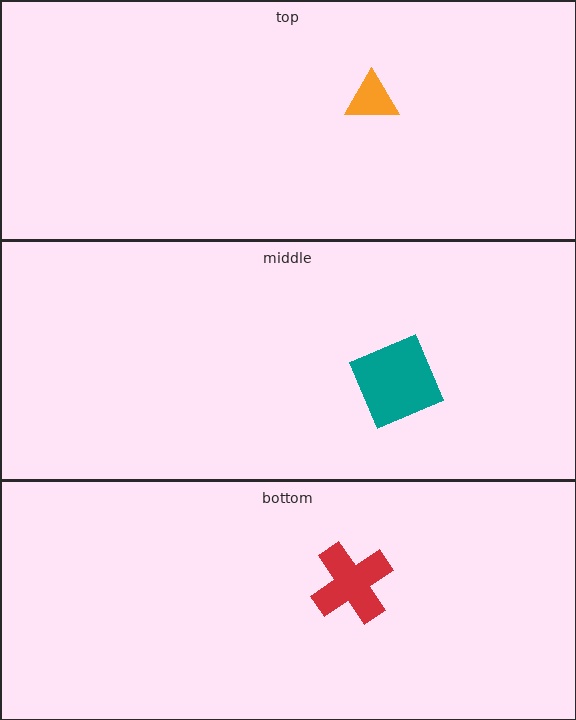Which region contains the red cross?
The bottom region.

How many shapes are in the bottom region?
1.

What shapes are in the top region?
The orange triangle.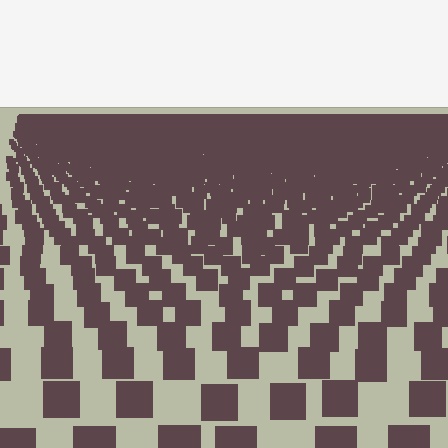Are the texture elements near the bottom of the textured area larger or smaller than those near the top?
Larger. Near the bottom, elements are closer to the viewer and appear at a bigger on-screen size.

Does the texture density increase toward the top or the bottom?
Density increases toward the top.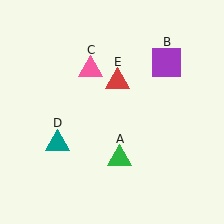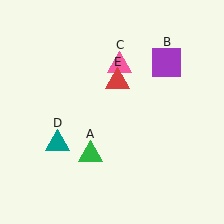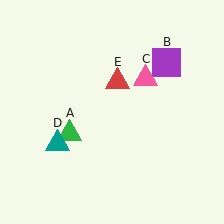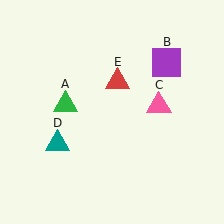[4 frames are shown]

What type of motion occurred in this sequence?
The green triangle (object A), pink triangle (object C) rotated clockwise around the center of the scene.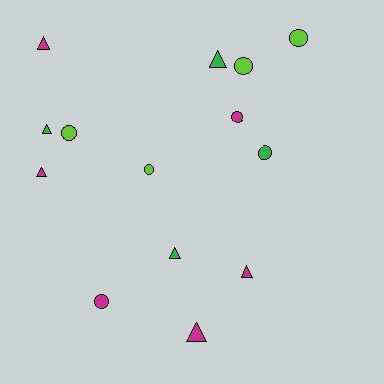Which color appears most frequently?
Magenta, with 6 objects.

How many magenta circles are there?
There are 2 magenta circles.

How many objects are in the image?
There are 14 objects.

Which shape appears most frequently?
Circle, with 7 objects.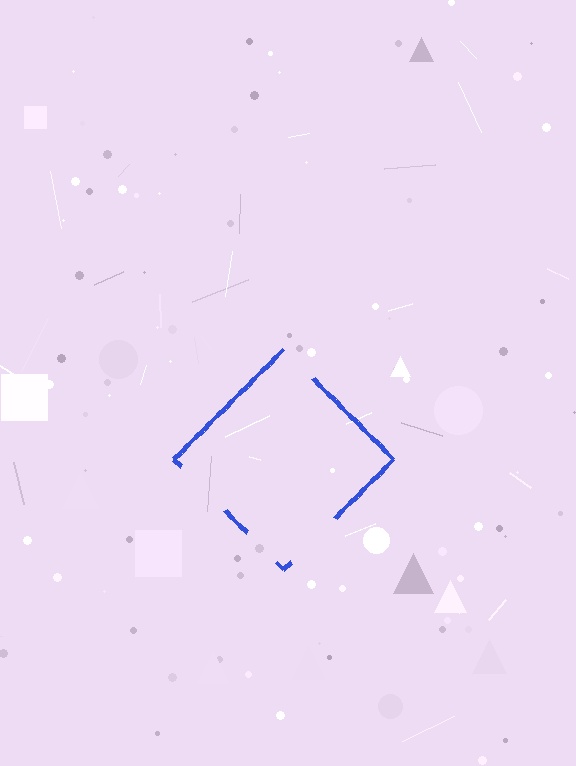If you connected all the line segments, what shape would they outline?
They would outline a diamond.